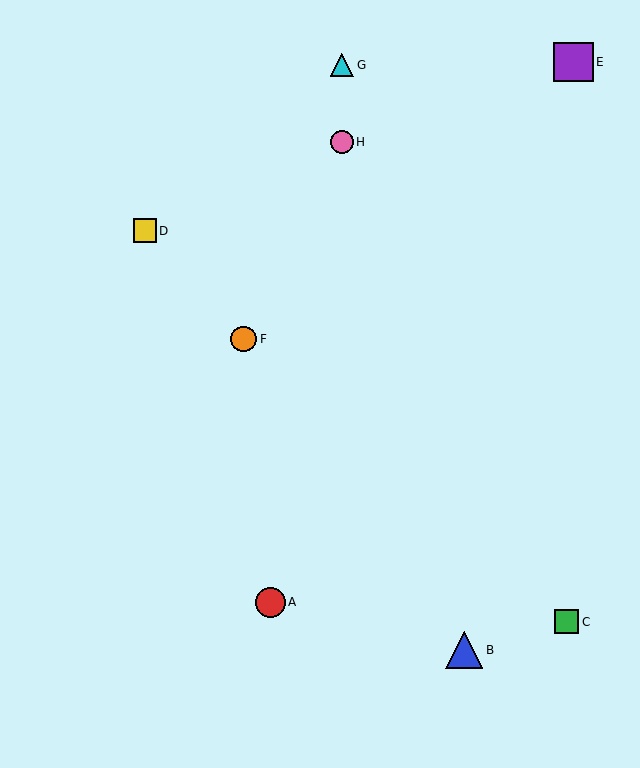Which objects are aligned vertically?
Objects G, H are aligned vertically.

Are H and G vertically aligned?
Yes, both are at x≈342.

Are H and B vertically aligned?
No, H is at x≈342 and B is at x≈464.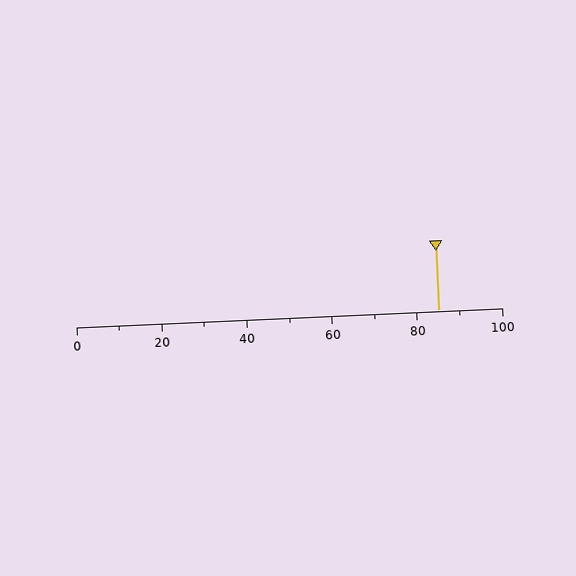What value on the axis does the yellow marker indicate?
The marker indicates approximately 85.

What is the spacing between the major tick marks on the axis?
The major ticks are spaced 20 apart.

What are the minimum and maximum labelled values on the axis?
The axis runs from 0 to 100.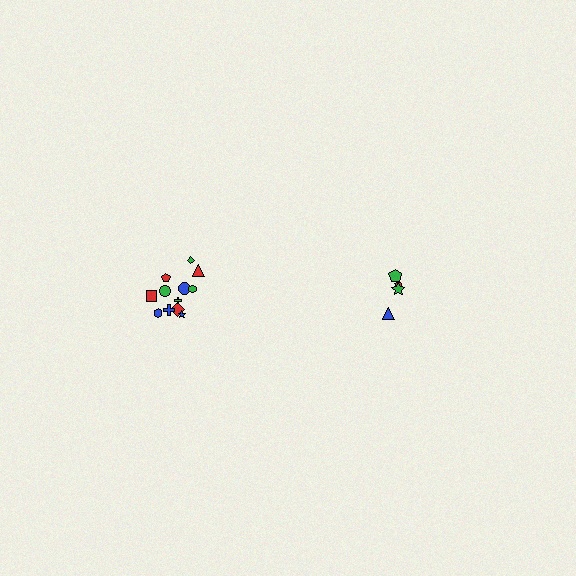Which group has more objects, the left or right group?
The left group.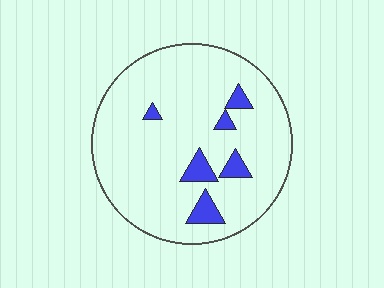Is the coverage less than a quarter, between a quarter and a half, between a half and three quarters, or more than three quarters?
Less than a quarter.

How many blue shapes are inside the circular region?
6.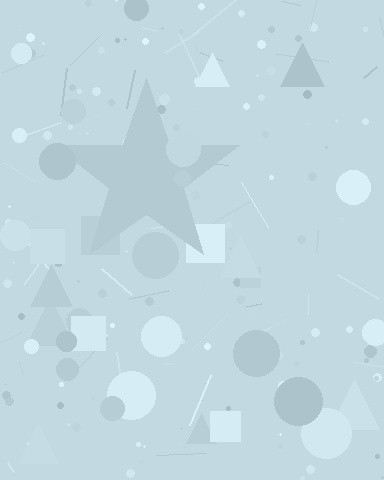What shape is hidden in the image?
A star is hidden in the image.